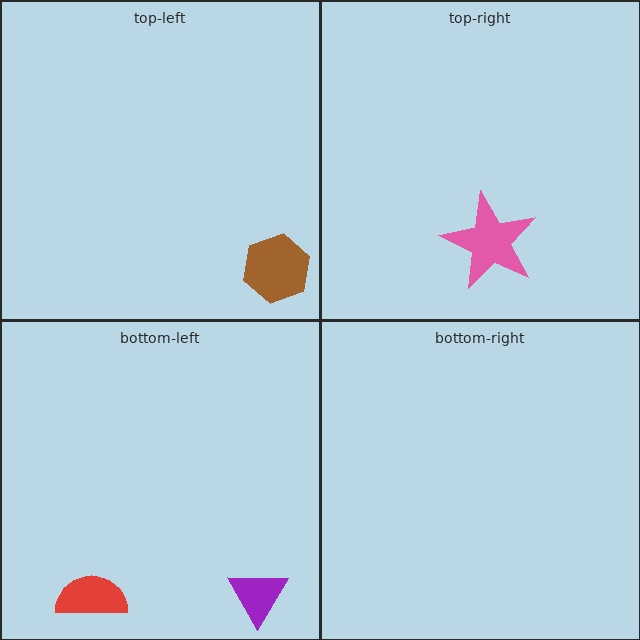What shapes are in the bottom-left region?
The red semicircle, the purple triangle.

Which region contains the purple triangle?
The bottom-left region.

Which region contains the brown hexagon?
The top-left region.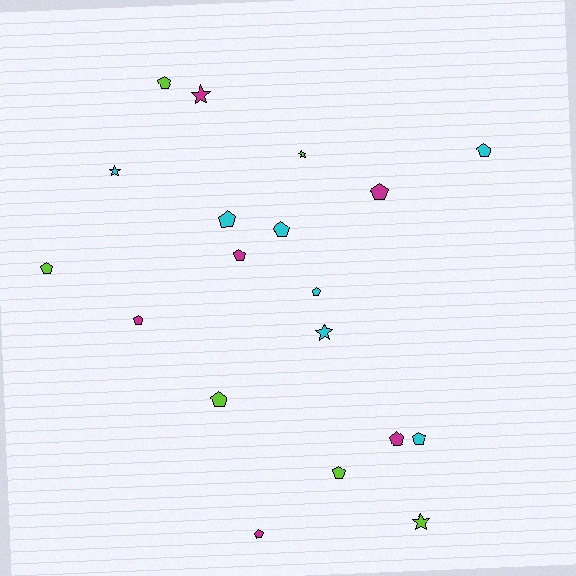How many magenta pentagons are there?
There are 5 magenta pentagons.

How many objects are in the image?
There are 19 objects.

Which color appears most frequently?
Cyan, with 7 objects.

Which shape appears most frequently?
Pentagon, with 14 objects.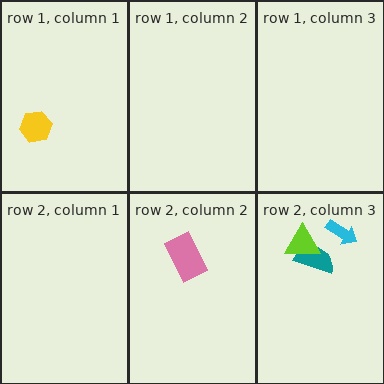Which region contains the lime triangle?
The row 2, column 3 region.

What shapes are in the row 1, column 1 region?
The yellow hexagon.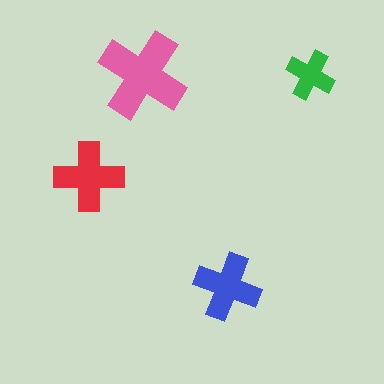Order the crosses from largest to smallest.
the pink one, the red one, the blue one, the green one.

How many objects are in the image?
There are 4 objects in the image.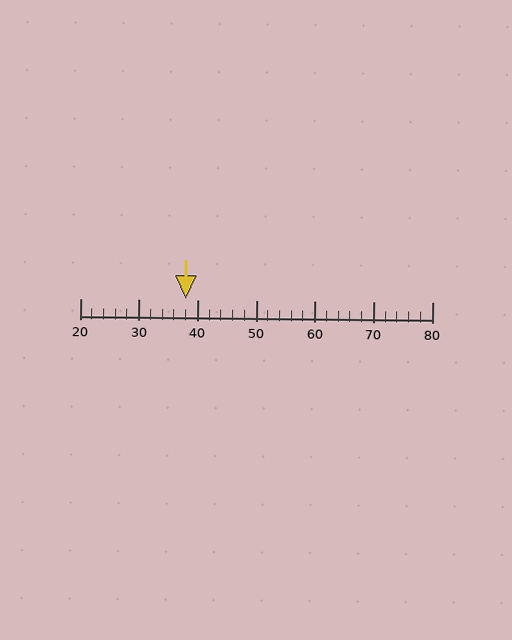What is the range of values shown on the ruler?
The ruler shows values from 20 to 80.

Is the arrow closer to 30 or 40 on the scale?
The arrow is closer to 40.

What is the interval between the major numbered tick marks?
The major tick marks are spaced 10 units apart.